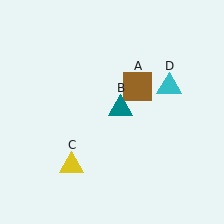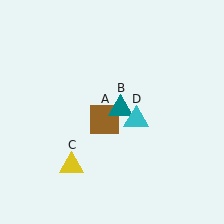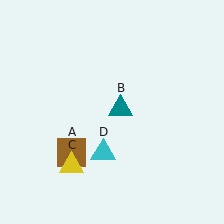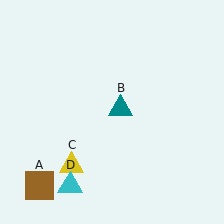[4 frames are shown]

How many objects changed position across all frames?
2 objects changed position: brown square (object A), cyan triangle (object D).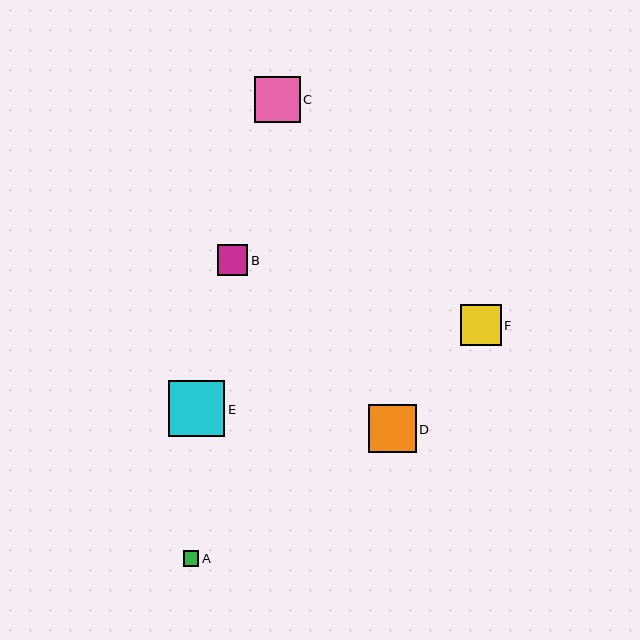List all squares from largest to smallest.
From largest to smallest: E, D, C, F, B, A.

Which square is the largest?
Square E is the largest with a size of approximately 56 pixels.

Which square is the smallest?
Square A is the smallest with a size of approximately 16 pixels.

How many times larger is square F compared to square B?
Square F is approximately 1.3 times the size of square B.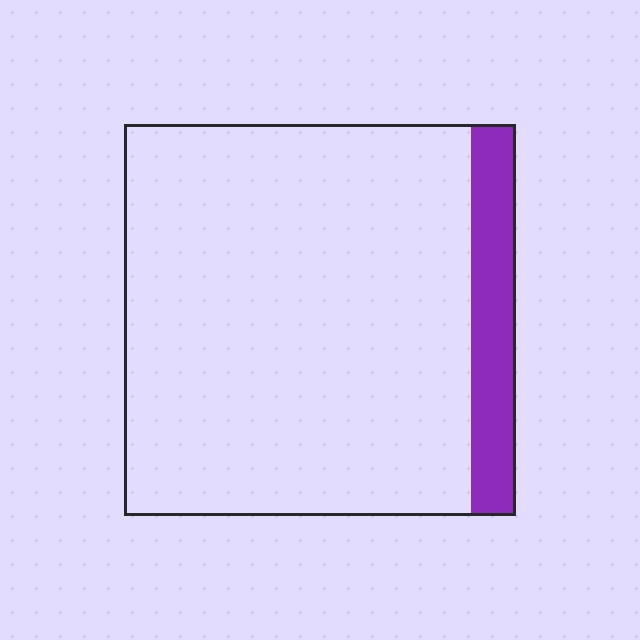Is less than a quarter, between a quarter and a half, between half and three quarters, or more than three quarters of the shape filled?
Less than a quarter.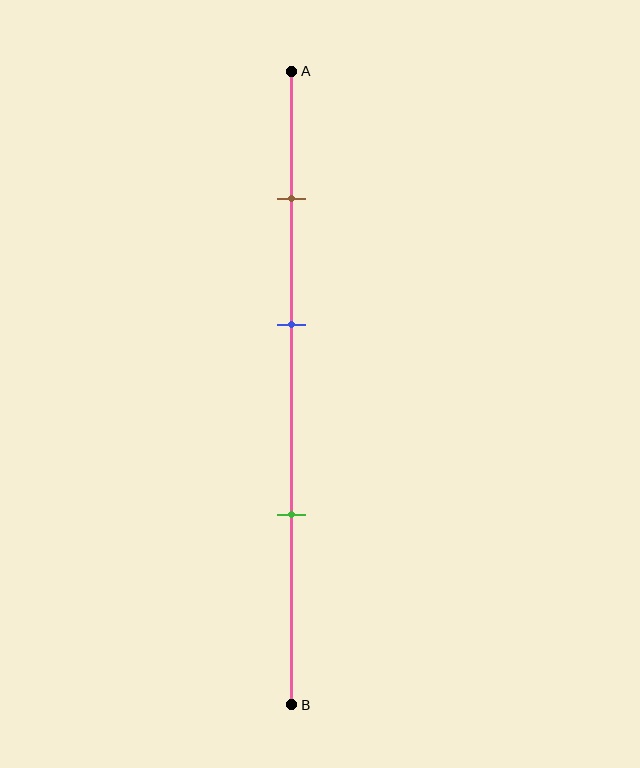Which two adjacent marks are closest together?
The brown and blue marks are the closest adjacent pair.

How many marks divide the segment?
There are 3 marks dividing the segment.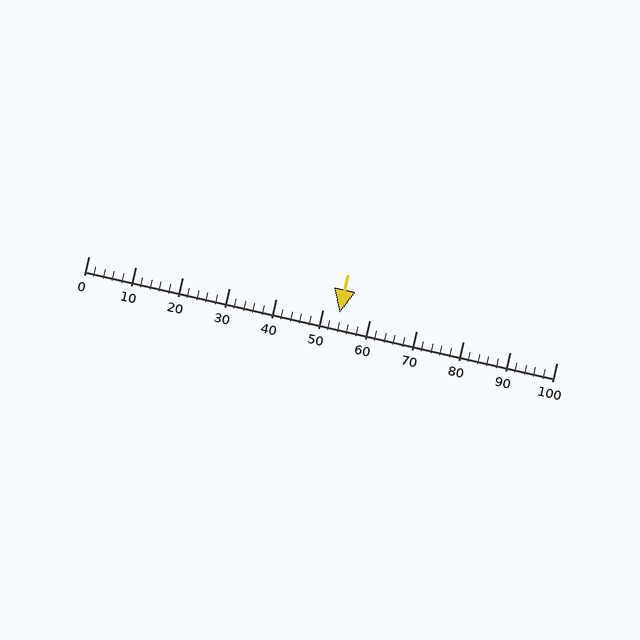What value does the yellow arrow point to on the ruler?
The yellow arrow points to approximately 54.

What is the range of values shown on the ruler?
The ruler shows values from 0 to 100.